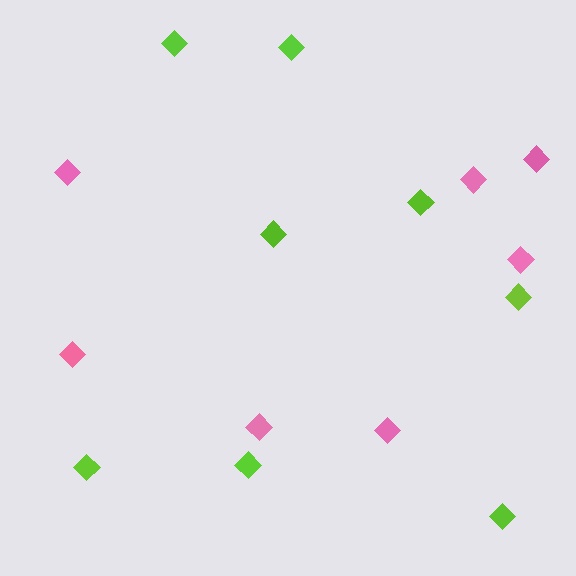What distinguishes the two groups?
There are 2 groups: one group of lime diamonds (8) and one group of pink diamonds (7).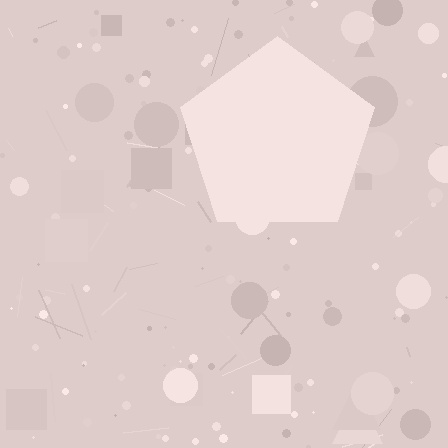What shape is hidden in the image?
A pentagon is hidden in the image.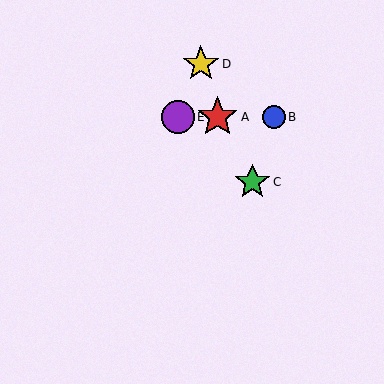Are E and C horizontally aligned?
No, E is at y≈117 and C is at y≈182.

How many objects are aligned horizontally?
3 objects (A, B, E) are aligned horizontally.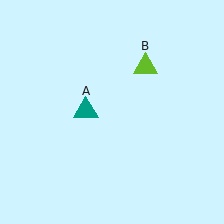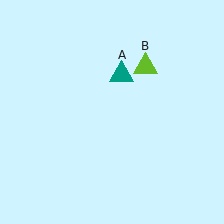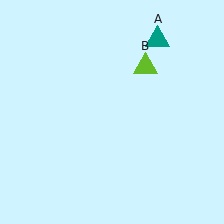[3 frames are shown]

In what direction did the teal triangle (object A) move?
The teal triangle (object A) moved up and to the right.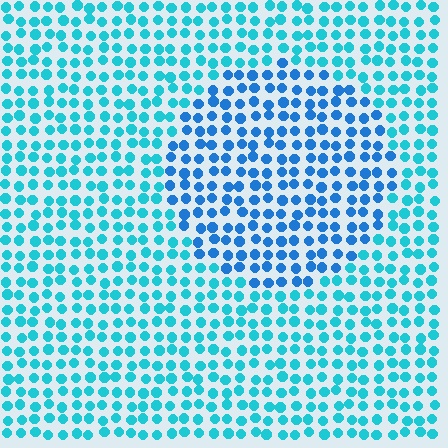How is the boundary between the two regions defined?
The boundary is defined purely by a slight shift in hue (about 27 degrees). Spacing, size, and orientation are identical on both sides.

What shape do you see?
I see a circle.